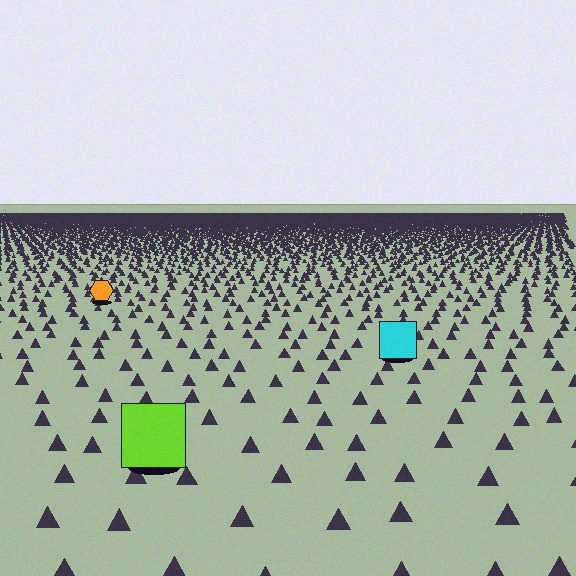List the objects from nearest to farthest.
From nearest to farthest: the lime square, the cyan square, the orange hexagon.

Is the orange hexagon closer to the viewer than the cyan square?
No. The cyan square is closer — you can tell from the texture gradient: the ground texture is coarser near it.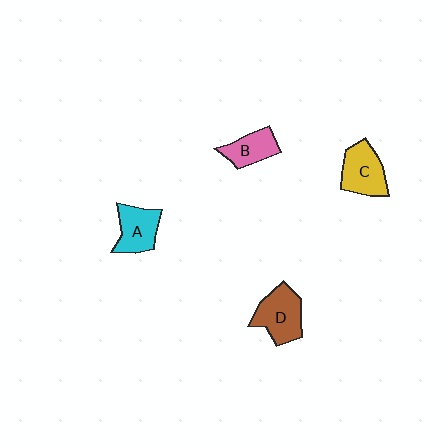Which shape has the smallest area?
Shape B (pink).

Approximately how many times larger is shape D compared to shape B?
Approximately 1.4 times.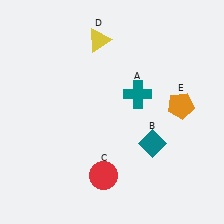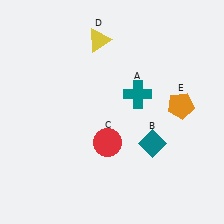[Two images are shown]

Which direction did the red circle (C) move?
The red circle (C) moved up.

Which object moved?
The red circle (C) moved up.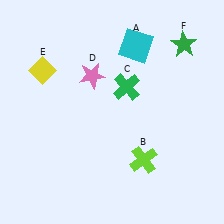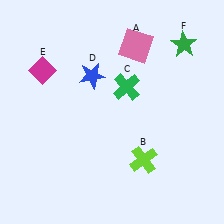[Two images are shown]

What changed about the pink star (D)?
In Image 1, D is pink. In Image 2, it changed to blue.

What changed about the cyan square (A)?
In Image 1, A is cyan. In Image 2, it changed to pink.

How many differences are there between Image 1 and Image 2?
There are 3 differences between the two images.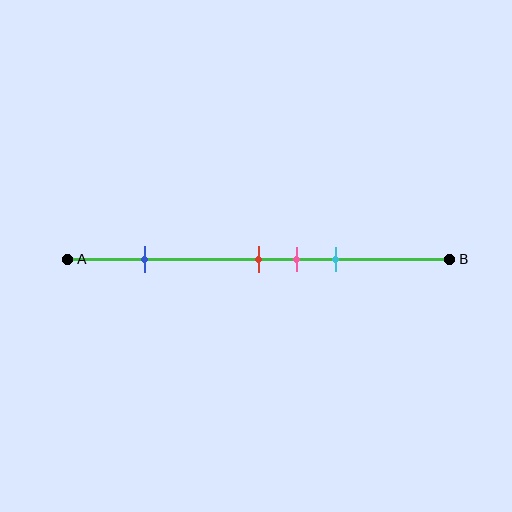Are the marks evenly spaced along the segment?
No, the marks are not evenly spaced.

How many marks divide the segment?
There are 4 marks dividing the segment.